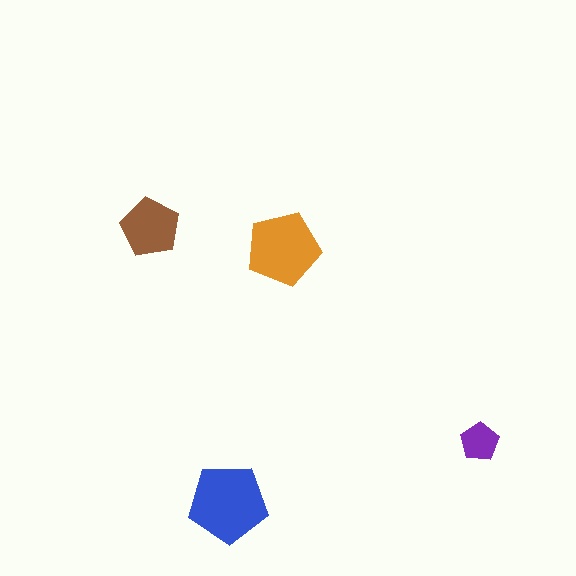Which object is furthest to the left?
The brown pentagon is leftmost.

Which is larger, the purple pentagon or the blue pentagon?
The blue one.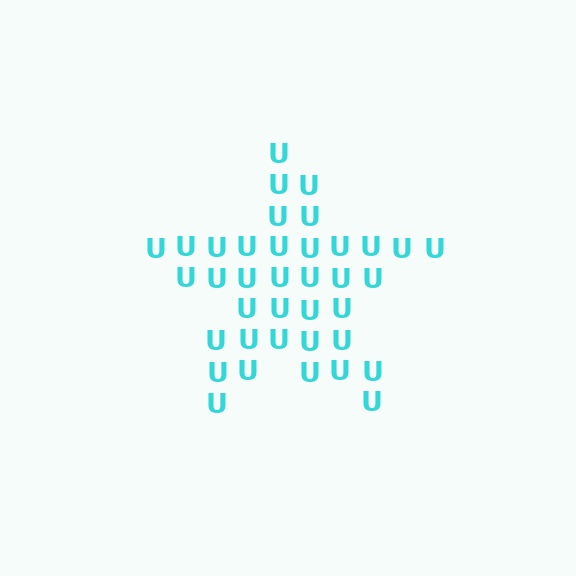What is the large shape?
The large shape is a star.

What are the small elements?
The small elements are letter U's.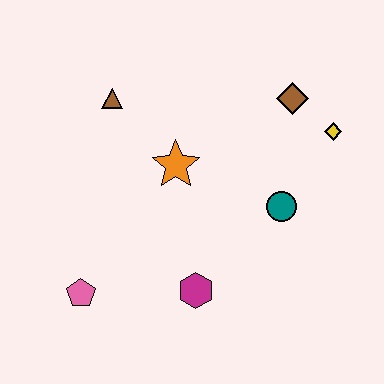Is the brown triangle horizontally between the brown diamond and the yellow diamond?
No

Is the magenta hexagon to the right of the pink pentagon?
Yes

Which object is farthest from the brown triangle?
The yellow diamond is farthest from the brown triangle.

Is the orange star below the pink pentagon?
No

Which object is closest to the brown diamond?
The yellow diamond is closest to the brown diamond.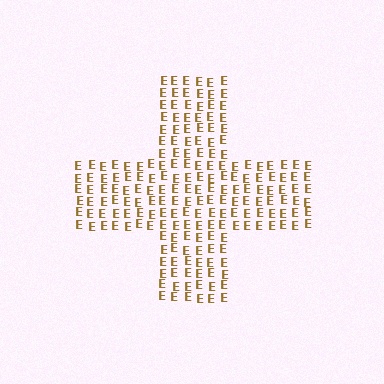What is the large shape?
The large shape is a cross.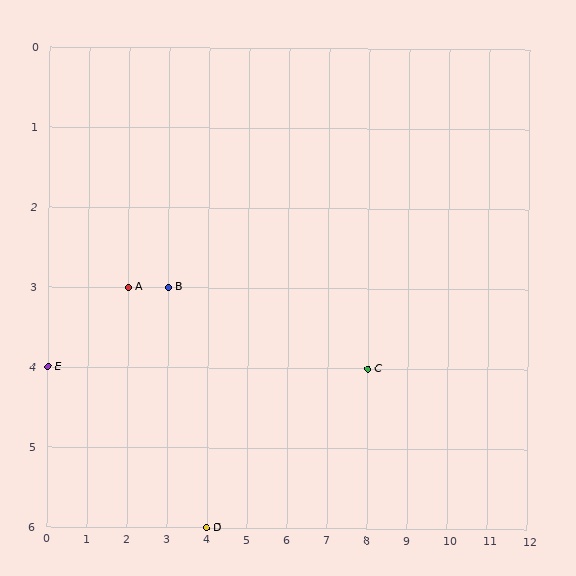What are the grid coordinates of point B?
Point B is at grid coordinates (3, 3).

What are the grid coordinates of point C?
Point C is at grid coordinates (8, 4).